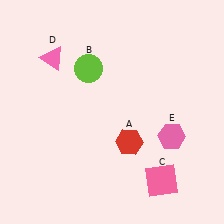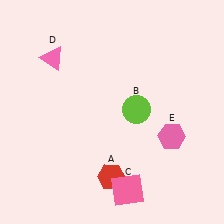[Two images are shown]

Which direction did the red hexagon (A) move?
The red hexagon (A) moved down.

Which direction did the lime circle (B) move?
The lime circle (B) moved right.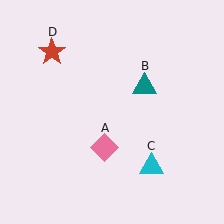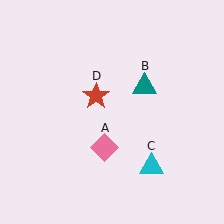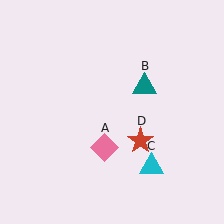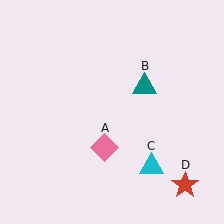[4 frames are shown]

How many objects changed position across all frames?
1 object changed position: red star (object D).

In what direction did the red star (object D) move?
The red star (object D) moved down and to the right.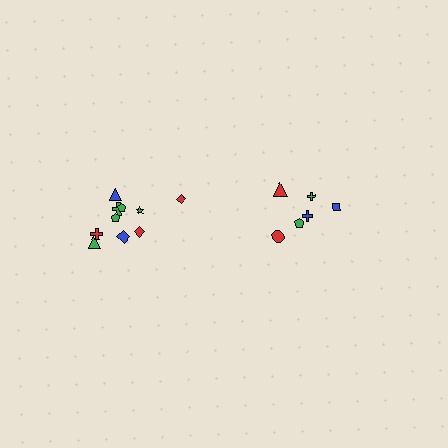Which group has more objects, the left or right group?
The left group.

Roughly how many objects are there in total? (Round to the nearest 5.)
Roughly 15 objects in total.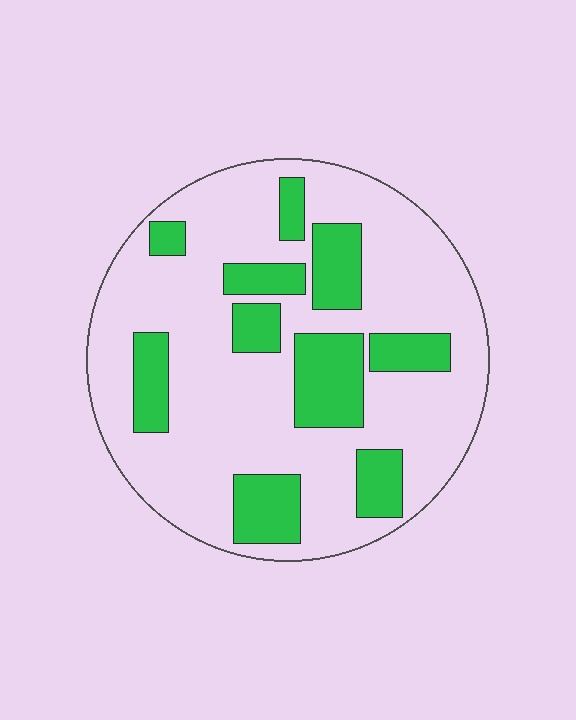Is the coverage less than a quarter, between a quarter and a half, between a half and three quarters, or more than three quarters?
Between a quarter and a half.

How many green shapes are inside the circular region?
10.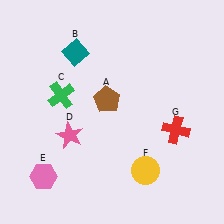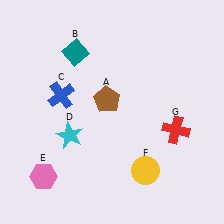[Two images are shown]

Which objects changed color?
C changed from green to blue. D changed from pink to cyan.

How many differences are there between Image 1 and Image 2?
There are 2 differences between the two images.